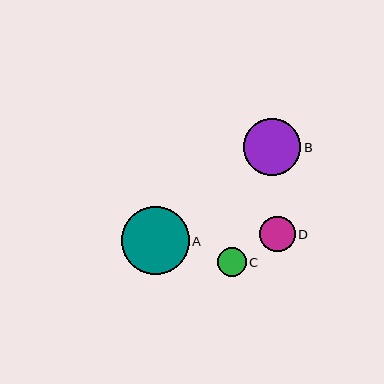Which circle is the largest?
Circle A is the largest with a size of approximately 68 pixels.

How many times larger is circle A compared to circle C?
Circle A is approximately 2.4 times the size of circle C.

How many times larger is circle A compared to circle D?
Circle A is approximately 1.9 times the size of circle D.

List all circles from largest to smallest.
From largest to smallest: A, B, D, C.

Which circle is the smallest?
Circle C is the smallest with a size of approximately 29 pixels.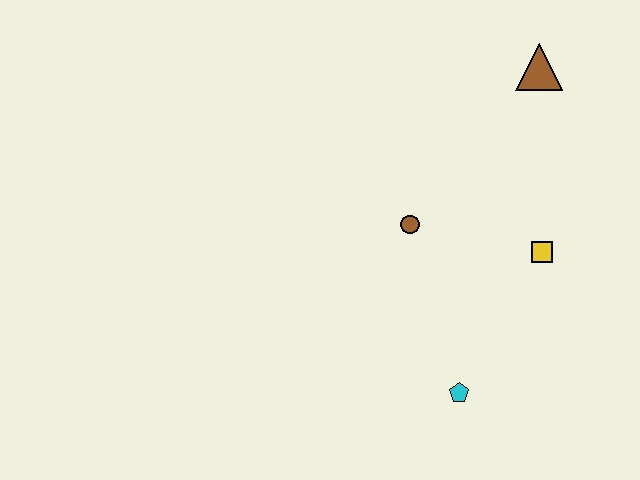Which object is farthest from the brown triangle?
The cyan pentagon is farthest from the brown triangle.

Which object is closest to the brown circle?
The yellow square is closest to the brown circle.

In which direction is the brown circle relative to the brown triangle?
The brown circle is below the brown triangle.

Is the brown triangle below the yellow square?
No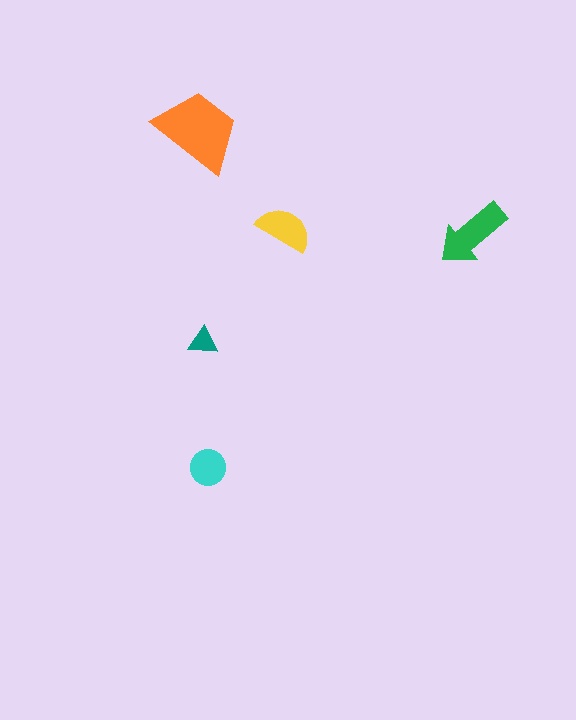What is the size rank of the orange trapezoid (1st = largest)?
1st.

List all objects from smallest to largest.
The teal triangle, the cyan circle, the yellow semicircle, the green arrow, the orange trapezoid.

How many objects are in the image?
There are 5 objects in the image.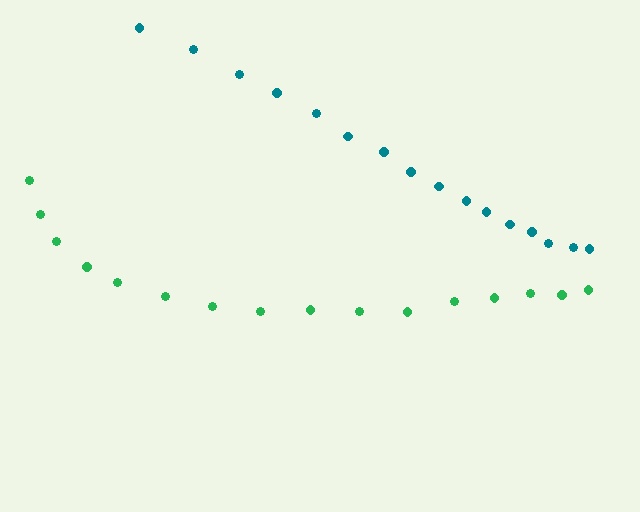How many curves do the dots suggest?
There are 2 distinct paths.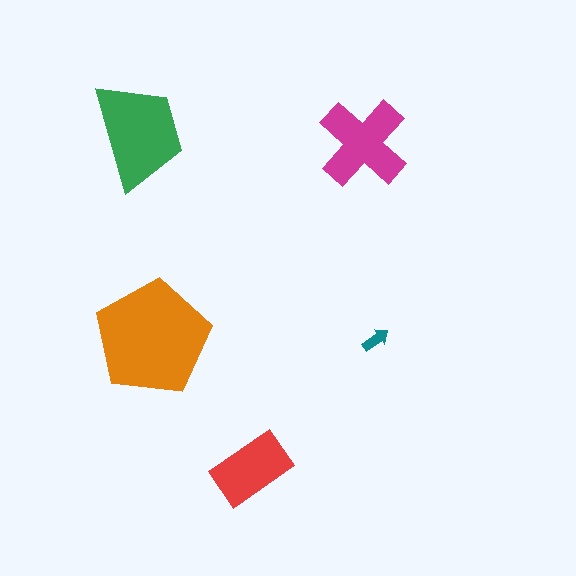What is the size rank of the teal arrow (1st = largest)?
5th.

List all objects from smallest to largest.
The teal arrow, the red rectangle, the magenta cross, the green trapezoid, the orange pentagon.